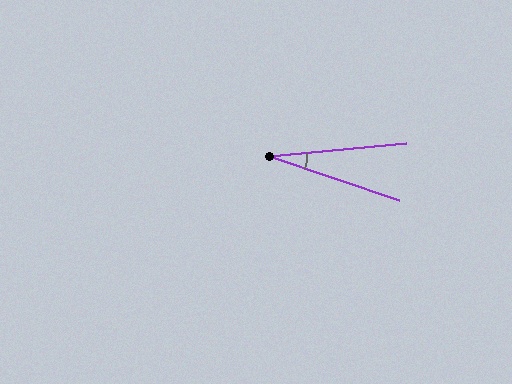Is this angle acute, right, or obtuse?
It is acute.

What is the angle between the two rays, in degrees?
Approximately 24 degrees.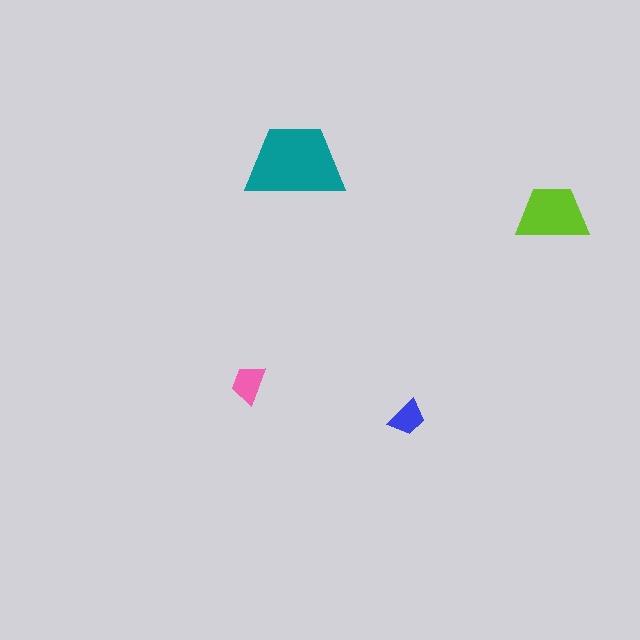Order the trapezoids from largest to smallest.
the teal one, the lime one, the pink one, the blue one.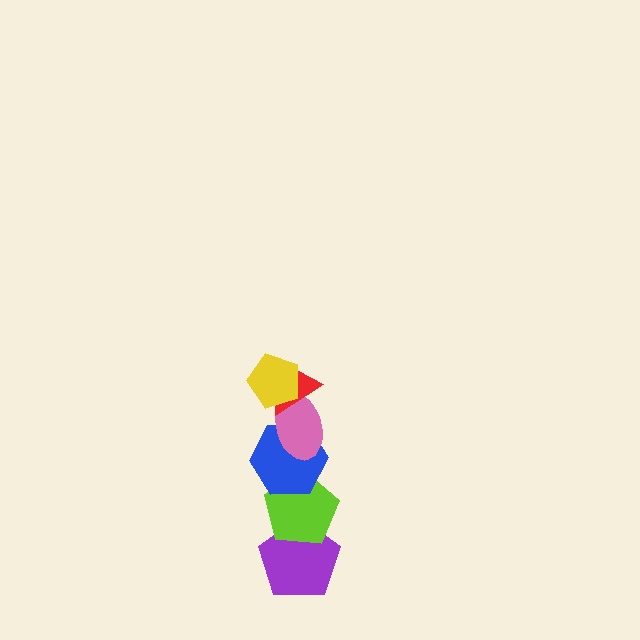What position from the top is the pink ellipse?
The pink ellipse is 3rd from the top.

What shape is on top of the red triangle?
The yellow pentagon is on top of the red triangle.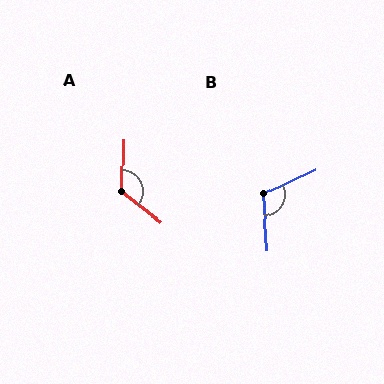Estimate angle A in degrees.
Approximately 126 degrees.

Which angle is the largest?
A, at approximately 126 degrees.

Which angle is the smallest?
B, at approximately 111 degrees.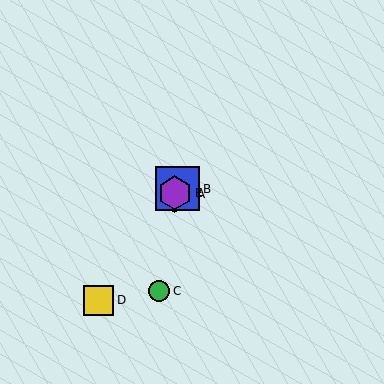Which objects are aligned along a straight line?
Objects A, B, D, E are aligned along a straight line.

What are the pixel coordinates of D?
Object D is at (98, 300).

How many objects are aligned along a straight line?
4 objects (A, B, D, E) are aligned along a straight line.